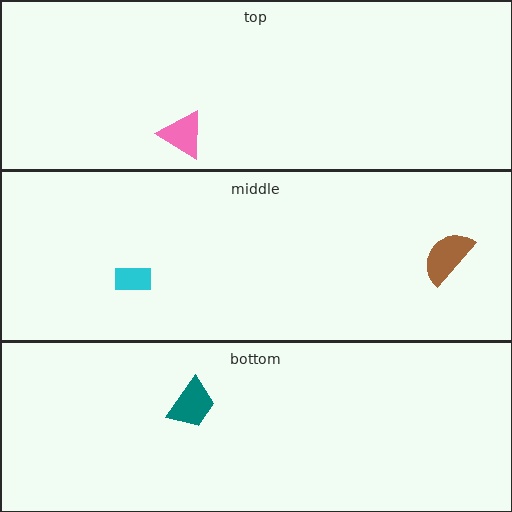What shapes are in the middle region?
The brown semicircle, the cyan rectangle.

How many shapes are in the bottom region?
1.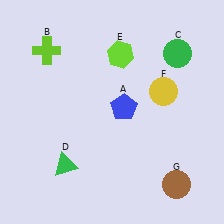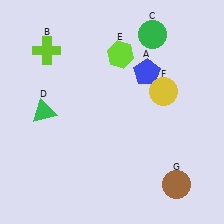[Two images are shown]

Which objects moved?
The objects that moved are: the blue pentagon (A), the green circle (C), the green triangle (D).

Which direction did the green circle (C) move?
The green circle (C) moved left.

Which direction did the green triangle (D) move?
The green triangle (D) moved up.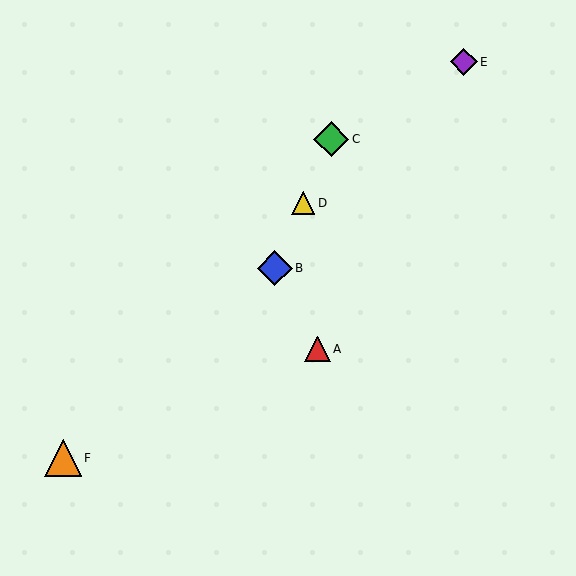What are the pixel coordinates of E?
Object E is at (464, 62).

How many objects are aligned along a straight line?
3 objects (B, C, D) are aligned along a straight line.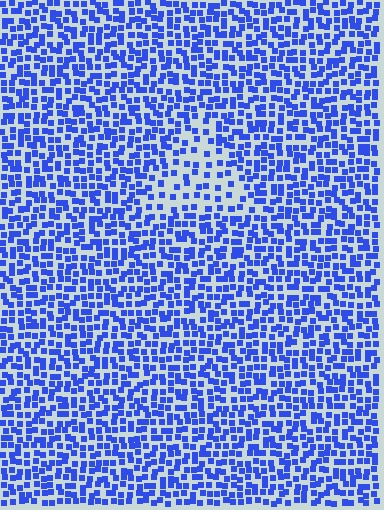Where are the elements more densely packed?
The elements are more densely packed outside the triangle boundary.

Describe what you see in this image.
The image contains small blue elements arranged at two different densities. A triangle-shaped region is visible where the elements are less densely packed than the surrounding area.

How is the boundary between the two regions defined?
The boundary is defined by a change in element density (approximately 2.0x ratio). All elements are the same color, size, and shape.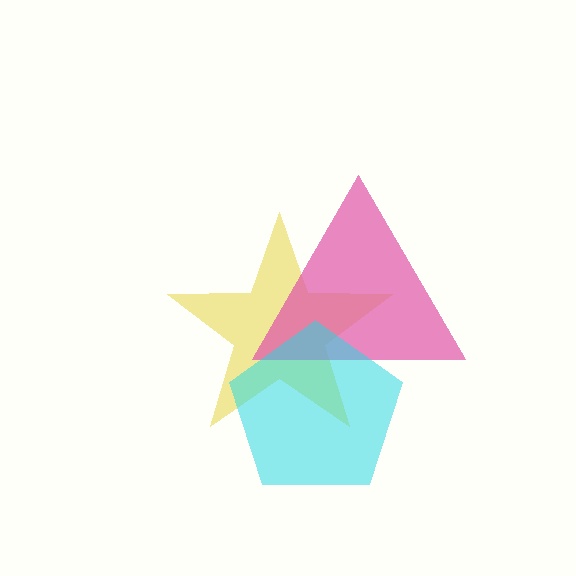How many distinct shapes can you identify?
There are 3 distinct shapes: a yellow star, a pink triangle, a cyan pentagon.